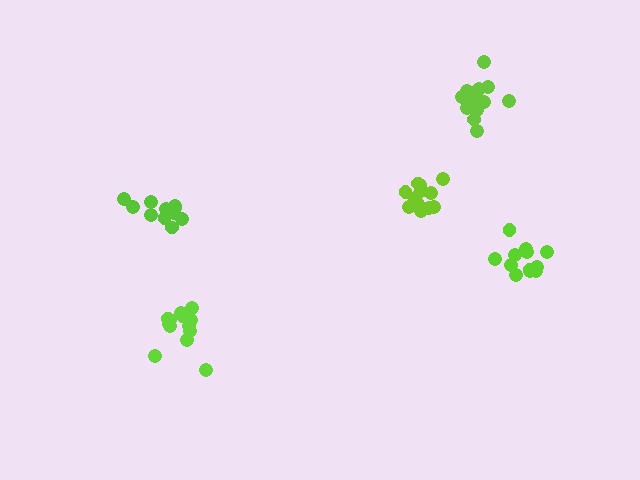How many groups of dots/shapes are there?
There are 5 groups.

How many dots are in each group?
Group 1: 13 dots, Group 2: 11 dots, Group 3: 12 dots, Group 4: 14 dots, Group 5: 13 dots (63 total).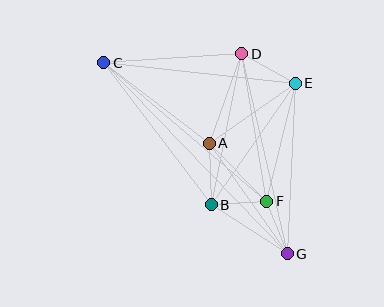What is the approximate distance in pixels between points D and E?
The distance between D and E is approximately 61 pixels.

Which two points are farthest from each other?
Points C and G are farthest from each other.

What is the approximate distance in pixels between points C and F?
The distance between C and F is approximately 215 pixels.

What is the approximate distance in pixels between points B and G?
The distance between B and G is approximately 90 pixels.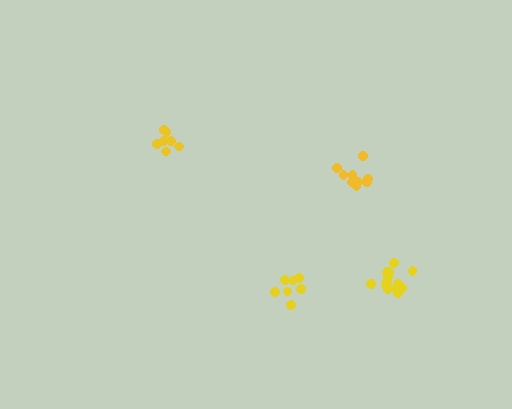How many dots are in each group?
Group 1: 13 dots, Group 2: 10 dots, Group 3: 7 dots, Group 4: 7 dots (37 total).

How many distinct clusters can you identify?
There are 4 distinct clusters.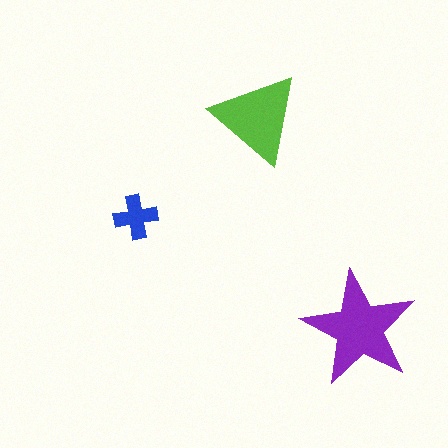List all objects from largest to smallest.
The purple star, the lime triangle, the blue cross.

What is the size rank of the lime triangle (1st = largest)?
2nd.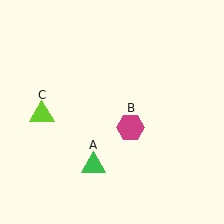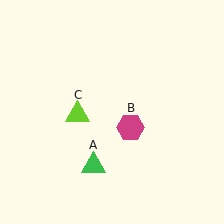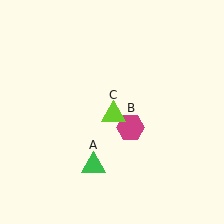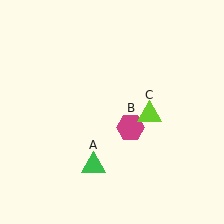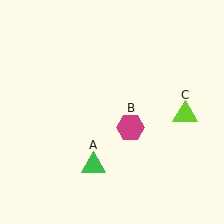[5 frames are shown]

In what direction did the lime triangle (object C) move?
The lime triangle (object C) moved right.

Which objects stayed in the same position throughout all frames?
Green triangle (object A) and magenta hexagon (object B) remained stationary.